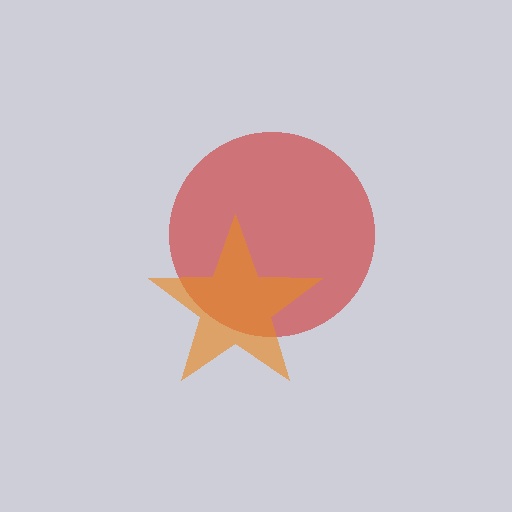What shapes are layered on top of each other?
The layered shapes are: a red circle, an orange star.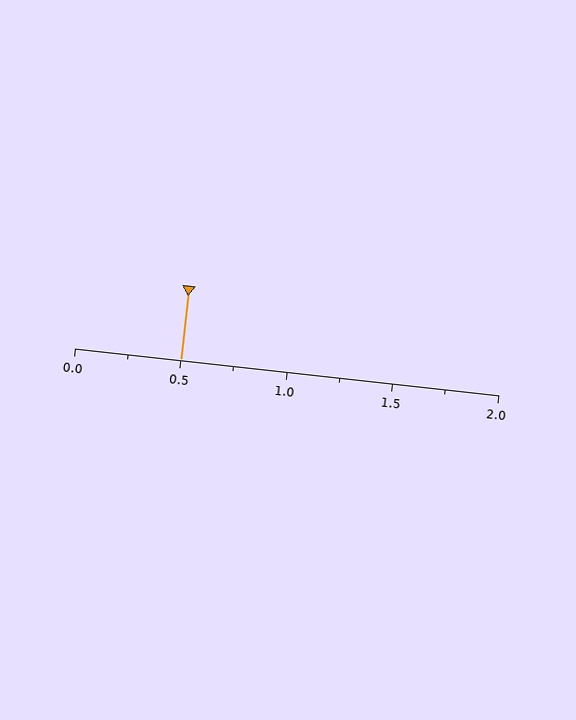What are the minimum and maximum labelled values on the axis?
The axis runs from 0.0 to 2.0.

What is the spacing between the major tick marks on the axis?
The major ticks are spaced 0.5 apart.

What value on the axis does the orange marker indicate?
The marker indicates approximately 0.5.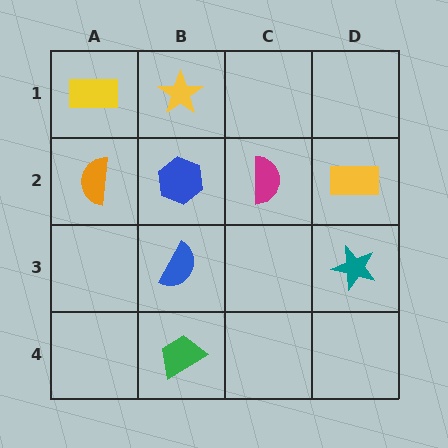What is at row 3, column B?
A blue semicircle.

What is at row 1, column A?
A yellow rectangle.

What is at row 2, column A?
An orange semicircle.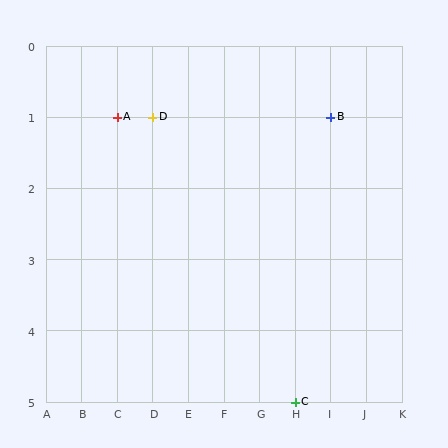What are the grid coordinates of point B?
Point B is at grid coordinates (I, 1).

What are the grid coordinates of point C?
Point C is at grid coordinates (H, 5).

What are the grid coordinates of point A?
Point A is at grid coordinates (C, 1).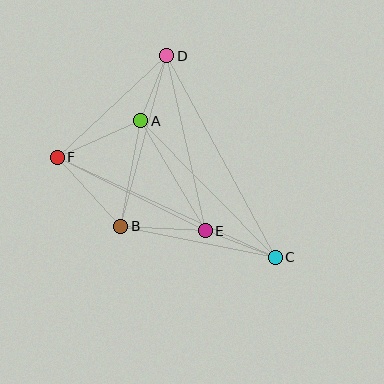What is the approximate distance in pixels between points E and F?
The distance between E and F is approximately 166 pixels.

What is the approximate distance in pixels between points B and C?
The distance between B and C is approximately 158 pixels.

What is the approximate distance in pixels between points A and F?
The distance between A and F is approximately 91 pixels.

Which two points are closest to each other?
Points A and D are closest to each other.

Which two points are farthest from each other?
Points C and F are farthest from each other.